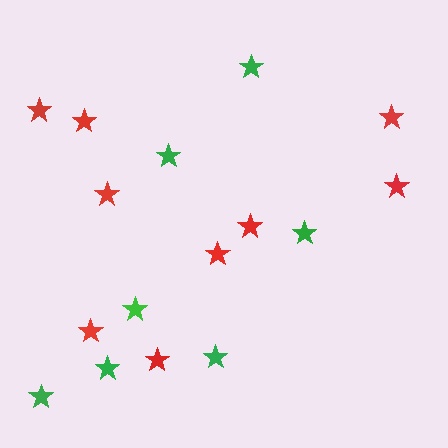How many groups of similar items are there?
There are 2 groups: one group of red stars (9) and one group of green stars (7).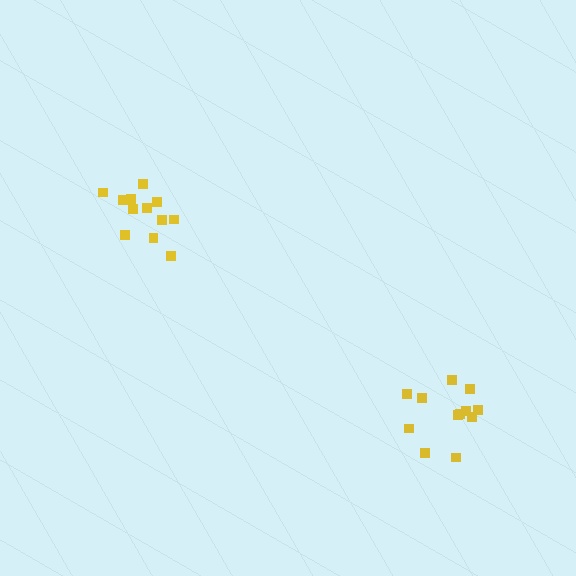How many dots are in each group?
Group 1: 12 dots, Group 2: 12 dots (24 total).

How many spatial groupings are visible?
There are 2 spatial groupings.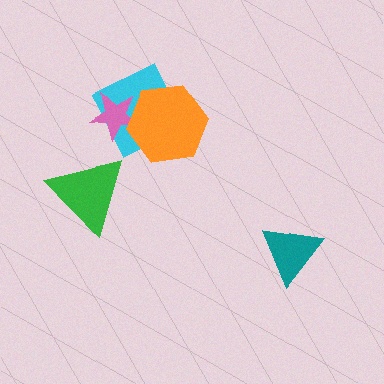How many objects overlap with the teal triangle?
0 objects overlap with the teal triangle.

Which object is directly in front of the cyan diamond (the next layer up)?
The pink star is directly in front of the cyan diamond.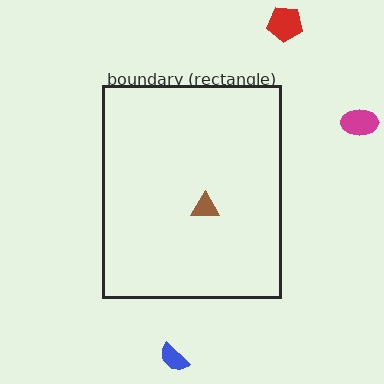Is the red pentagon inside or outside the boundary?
Outside.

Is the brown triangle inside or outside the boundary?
Inside.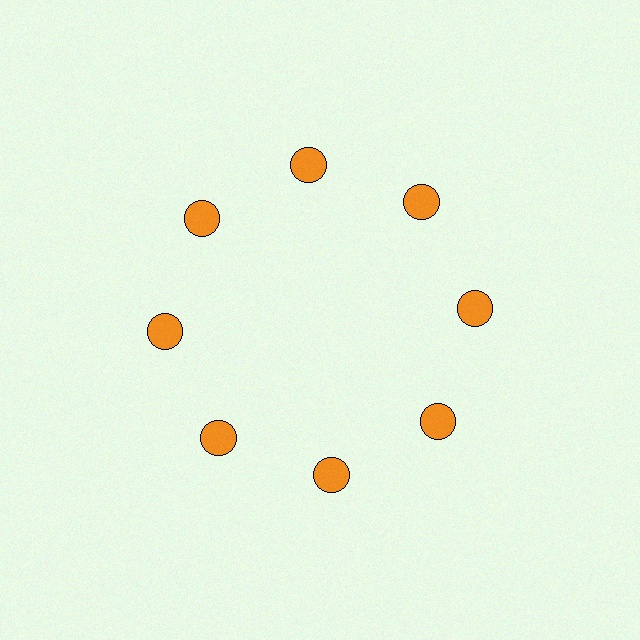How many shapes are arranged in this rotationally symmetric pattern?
There are 8 shapes, arranged in 8 groups of 1.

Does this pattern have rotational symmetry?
Yes, this pattern has 8-fold rotational symmetry. It looks the same after rotating 45 degrees around the center.